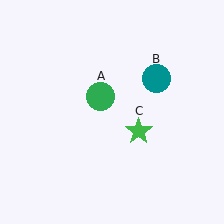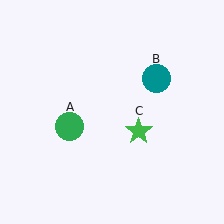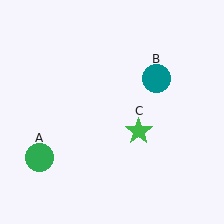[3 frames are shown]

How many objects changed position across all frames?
1 object changed position: green circle (object A).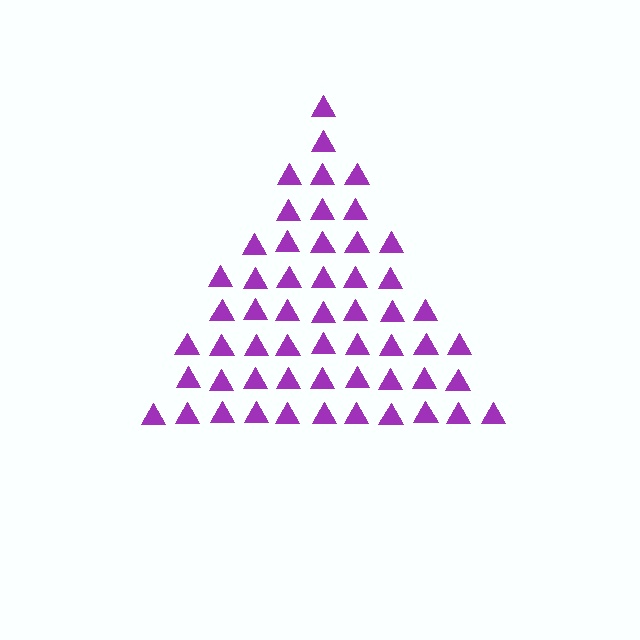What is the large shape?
The large shape is a triangle.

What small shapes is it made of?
It is made of small triangles.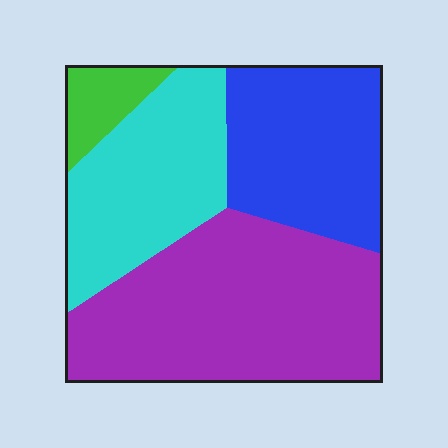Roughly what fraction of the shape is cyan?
Cyan covers 25% of the shape.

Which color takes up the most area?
Purple, at roughly 45%.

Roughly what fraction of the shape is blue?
Blue takes up between a sixth and a third of the shape.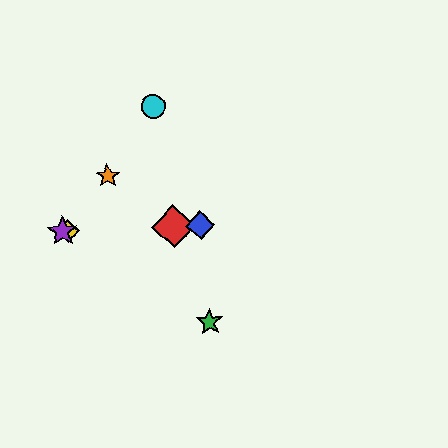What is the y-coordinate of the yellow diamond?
The yellow diamond is at y≈231.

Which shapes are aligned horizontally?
The red diamond, the blue diamond, the yellow diamond, the purple star are aligned horizontally.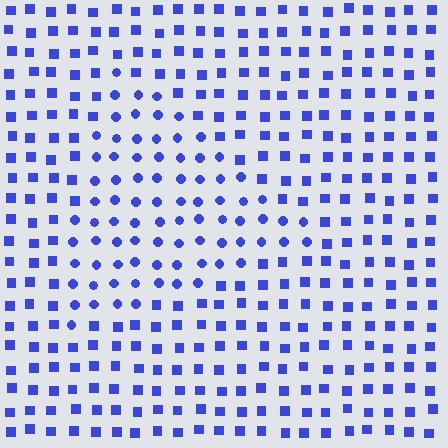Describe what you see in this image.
The image is filled with small blue elements arranged in a uniform grid. A triangle-shaped region contains circles, while the surrounding area contains squares. The boundary is defined purely by the change in element shape.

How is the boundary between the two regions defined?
The boundary is defined by a change in element shape: circles inside vs. squares outside. All elements share the same color and spacing.